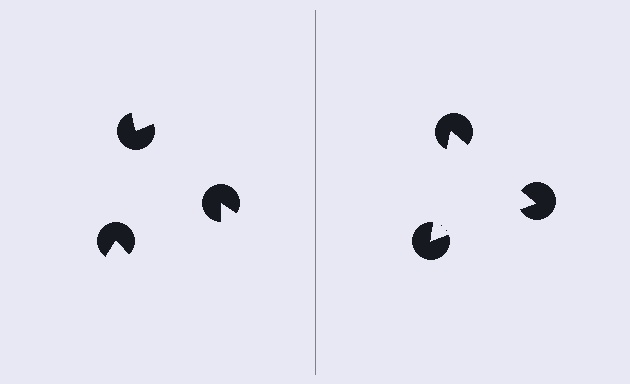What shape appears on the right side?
An illusory triangle.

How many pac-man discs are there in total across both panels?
6 — 3 on each side.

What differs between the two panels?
The pac-man discs are positioned identically on both sides; only the wedge orientations differ. On the right they align to a triangle; on the left they are misaligned.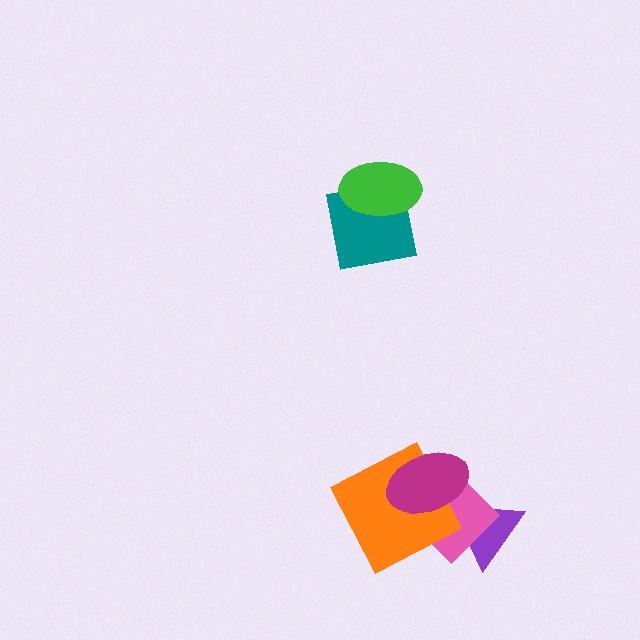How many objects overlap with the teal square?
1 object overlaps with the teal square.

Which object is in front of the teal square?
The green ellipse is in front of the teal square.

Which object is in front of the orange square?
The magenta ellipse is in front of the orange square.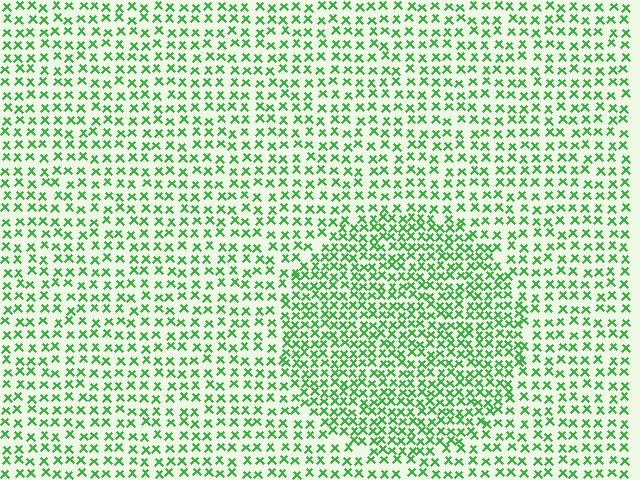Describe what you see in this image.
The image contains small green elements arranged at two different densities. A circle-shaped region is visible where the elements are more densely packed than the surrounding area.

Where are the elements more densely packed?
The elements are more densely packed inside the circle boundary.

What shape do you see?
I see a circle.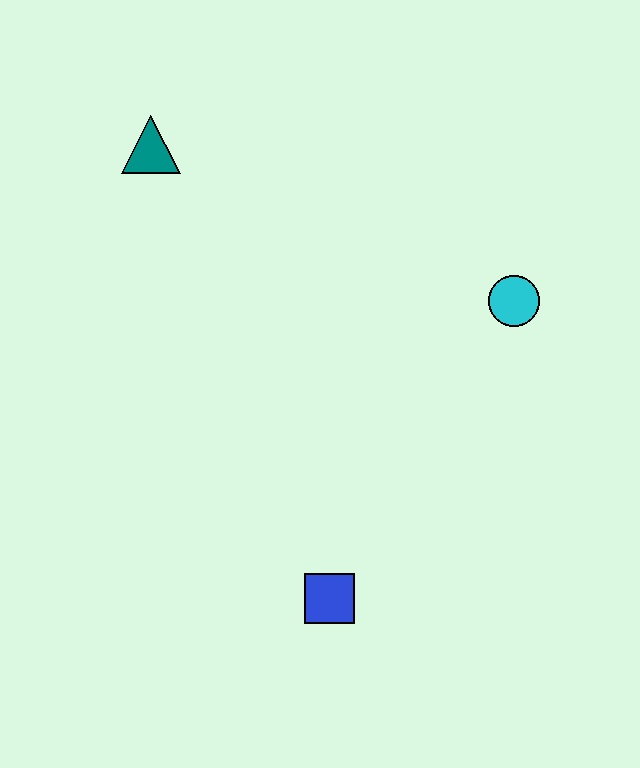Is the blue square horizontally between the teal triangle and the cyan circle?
Yes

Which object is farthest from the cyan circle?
The teal triangle is farthest from the cyan circle.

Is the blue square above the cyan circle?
No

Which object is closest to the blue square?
The cyan circle is closest to the blue square.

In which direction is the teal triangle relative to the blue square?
The teal triangle is above the blue square.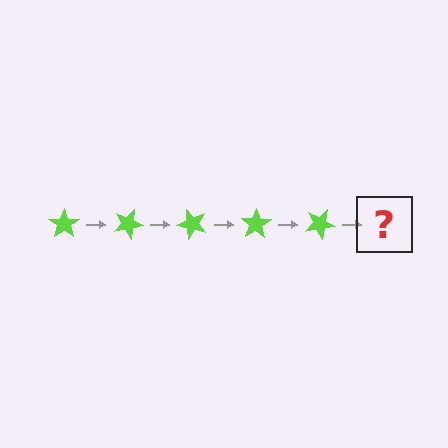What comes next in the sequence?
The next element should be a lime star rotated 125 degrees.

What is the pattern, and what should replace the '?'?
The pattern is that the star rotates 25 degrees each step. The '?' should be a lime star rotated 125 degrees.